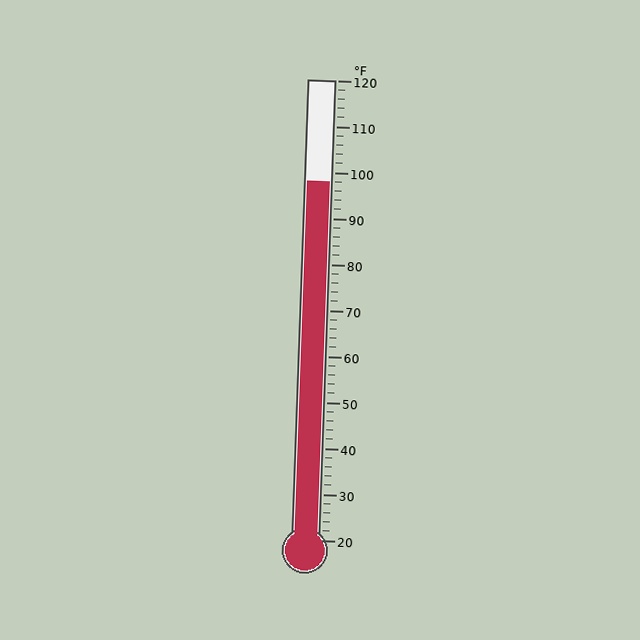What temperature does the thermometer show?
The thermometer shows approximately 98°F.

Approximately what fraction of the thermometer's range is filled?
The thermometer is filled to approximately 80% of its range.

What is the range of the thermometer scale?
The thermometer scale ranges from 20°F to 120°F.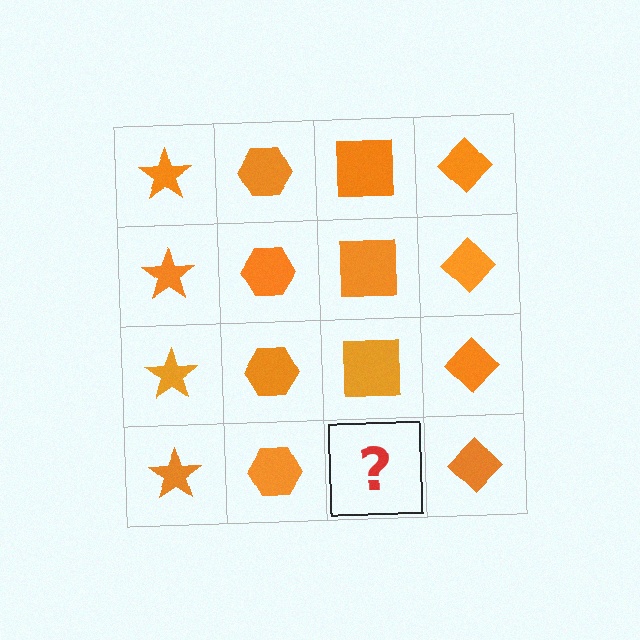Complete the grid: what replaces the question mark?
The question mark should be replaced with an orange square.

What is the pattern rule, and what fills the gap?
The rule is that each column has a consistent shape. The gap should be filled with an orange square.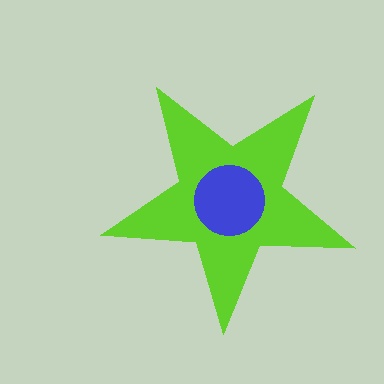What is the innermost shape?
The blue circle.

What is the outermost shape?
The lime star.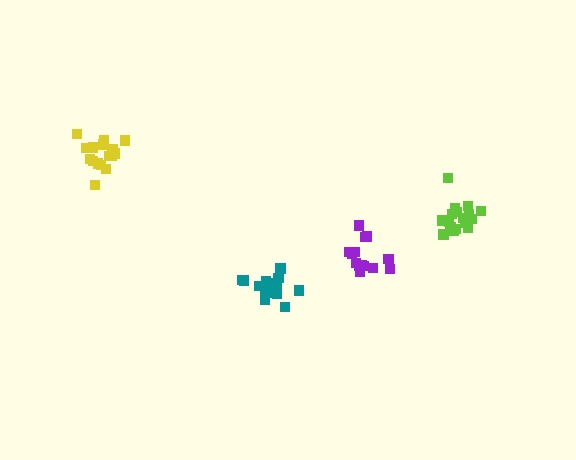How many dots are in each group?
Group 1: 17 dots, Group 2: 17 dots, Group 3: 15 dots, Group 4: 16 dots (65 total).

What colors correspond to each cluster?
The clusters are colored: lime, teal, purple, yellow.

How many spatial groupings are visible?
There are 4 spatial groupings.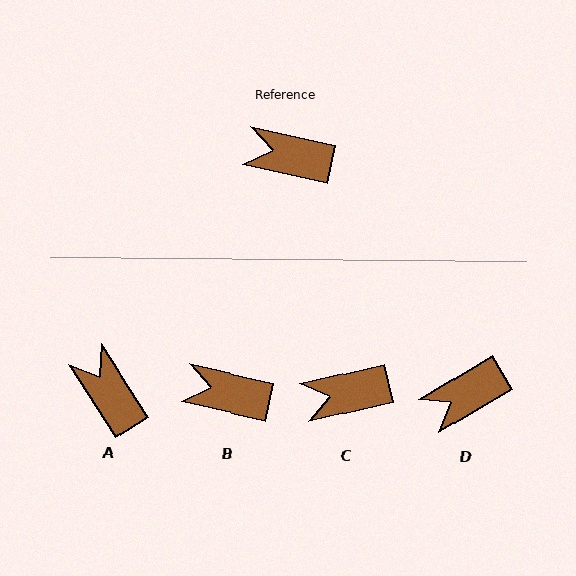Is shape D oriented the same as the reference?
No, it is off by about 44 degrees.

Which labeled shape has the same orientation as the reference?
B.